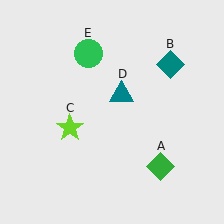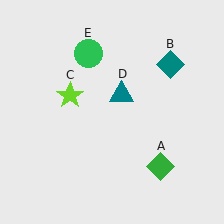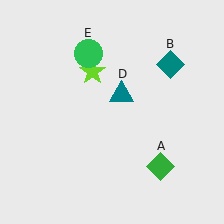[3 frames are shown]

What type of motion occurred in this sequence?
The lime star (object C) rotated clockwise around the center of the scene.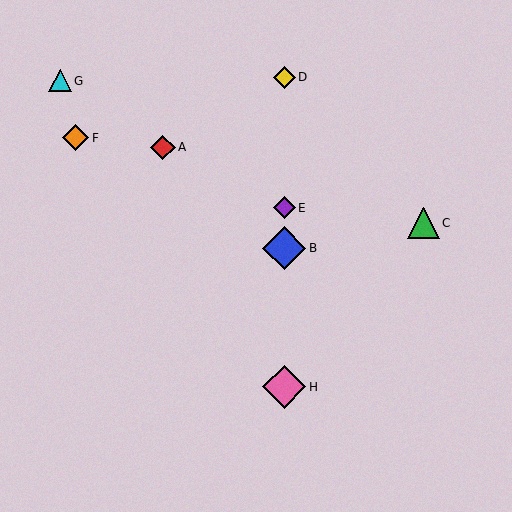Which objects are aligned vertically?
Objects B, D, E, H are aligned vertically.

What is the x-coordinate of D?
Object D is at x≈284.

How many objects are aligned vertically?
4 objects (B, D, E, H) are aligned vertically.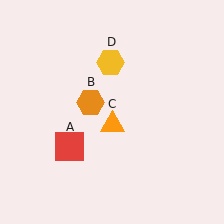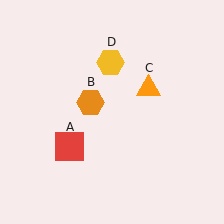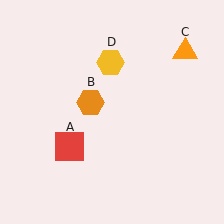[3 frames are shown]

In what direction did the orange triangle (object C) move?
The orange triangle (object C) moved up and to the right.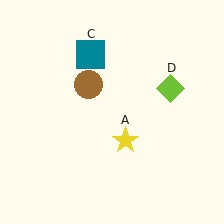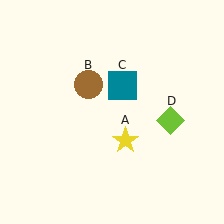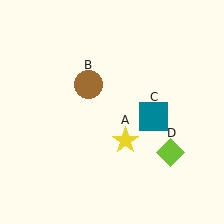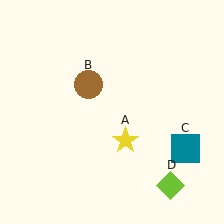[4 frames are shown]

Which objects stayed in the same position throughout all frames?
Yellow star (object A) and brown circle (object B) remained stationary.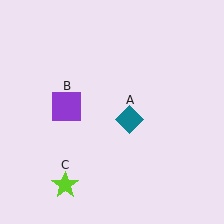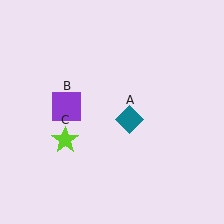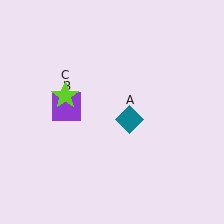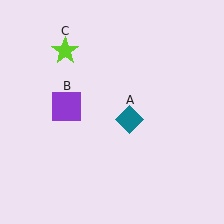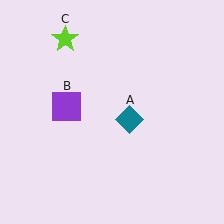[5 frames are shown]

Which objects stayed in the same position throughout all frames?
Teal diamond (object A) and purple square (object B) remained stationary.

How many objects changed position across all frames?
1 object changed position: lime star (object C).